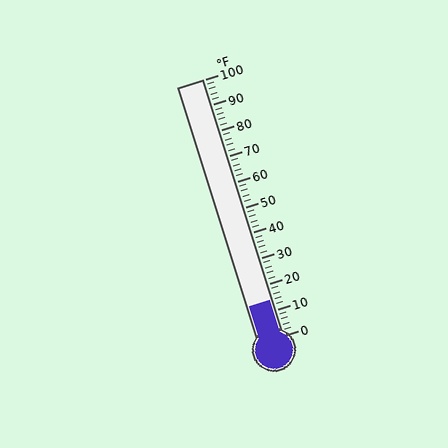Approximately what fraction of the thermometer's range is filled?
The thermometer is filled to approximately 15% of its range.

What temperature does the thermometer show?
The thermometer shows approximately 14°F.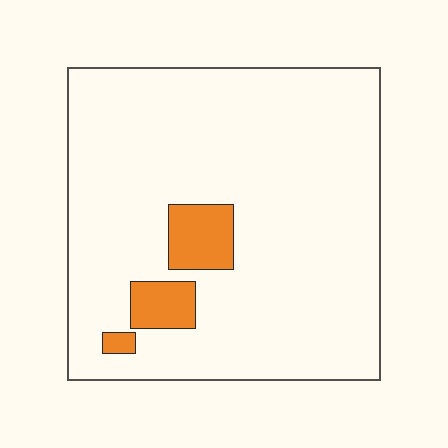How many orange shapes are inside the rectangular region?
3.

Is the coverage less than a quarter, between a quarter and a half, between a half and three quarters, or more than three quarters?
Less than a quarter.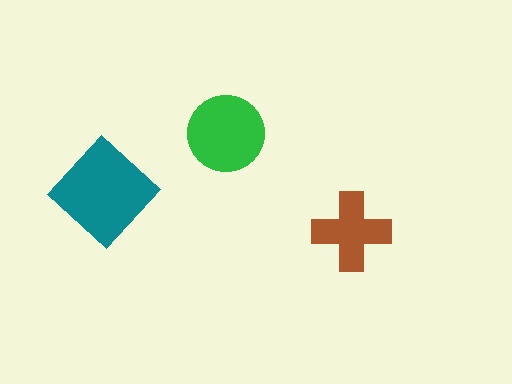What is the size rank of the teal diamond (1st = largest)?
1st.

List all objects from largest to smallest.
The teal diamond, the green circle, the brown cross.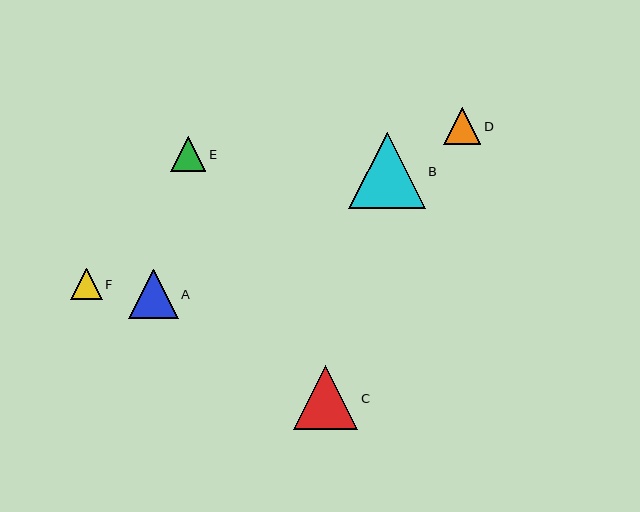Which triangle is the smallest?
Triangle F is the smallest with a size of approximately 31 pixels.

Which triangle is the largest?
Triangle B is the largest with a size of approximately 77 pixels.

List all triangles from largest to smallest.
From largest to smallest: B, C, A, D, E, F.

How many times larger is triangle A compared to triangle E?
Triangle A is approximately 1.4 times the size of triangle E.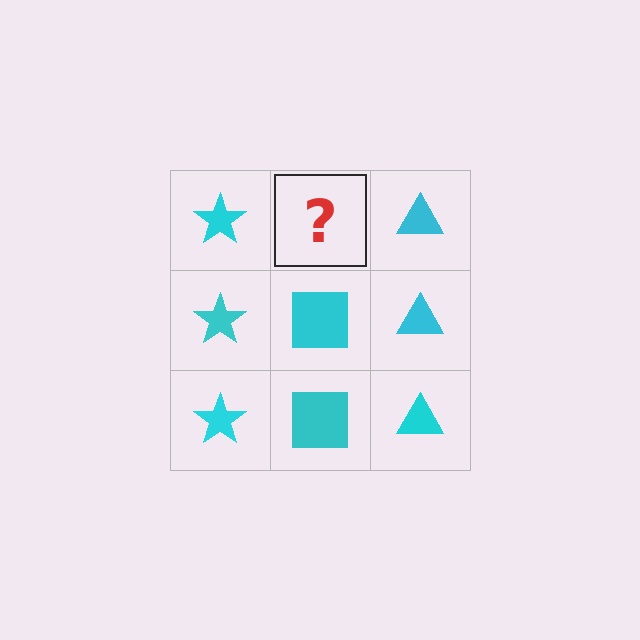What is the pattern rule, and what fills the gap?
The rule is that each column has a consistent shape. The gap should be filled with a cyan square.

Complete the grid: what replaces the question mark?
The question mark should be replaced with a cyan square.